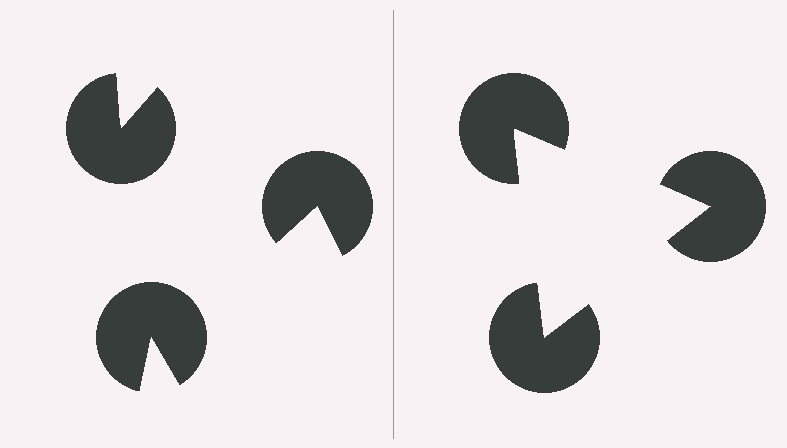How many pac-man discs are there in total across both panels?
6 — 3 on each side.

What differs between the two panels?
The pac-man discs are positioned identically on both sides; only the wedge orientations differ. On the right they align to a triangle; on the left they are misaligned.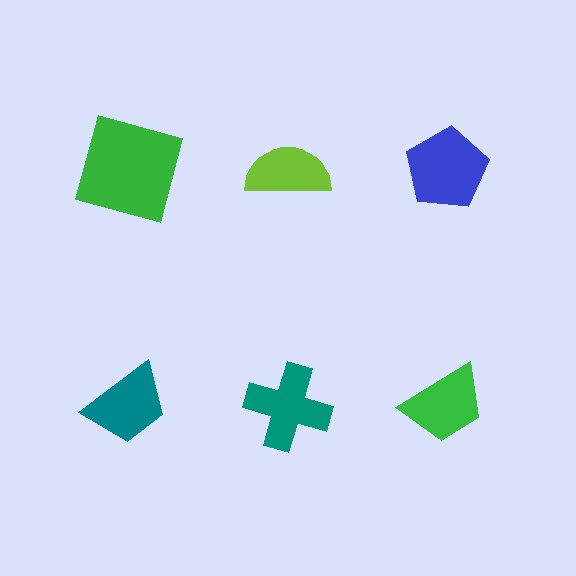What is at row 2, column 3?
A green trapezoid.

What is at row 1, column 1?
A green square.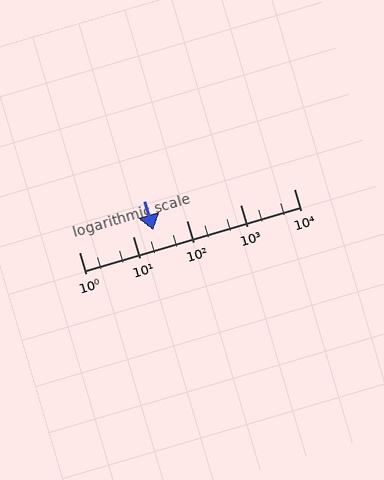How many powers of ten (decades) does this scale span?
The scale spans 4 decades, from 1 to 10000.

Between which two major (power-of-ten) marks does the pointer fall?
The pointer is between 10 and 100.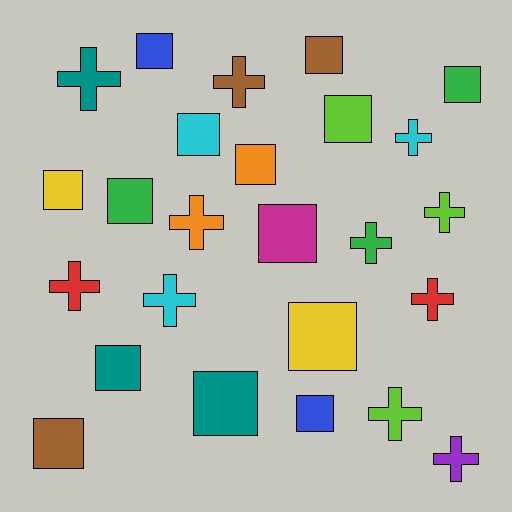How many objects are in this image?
There are 25 objects.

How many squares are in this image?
There are 14 squares.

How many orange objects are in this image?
There are 2 orange objects.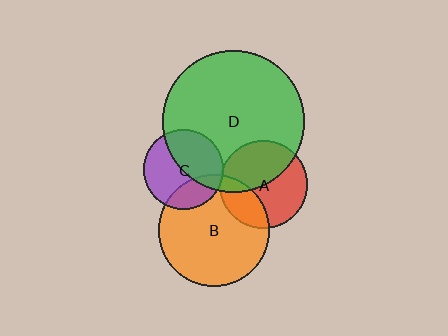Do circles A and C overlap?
Yes.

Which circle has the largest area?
Circle D (green).